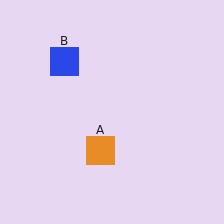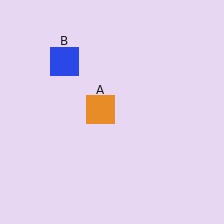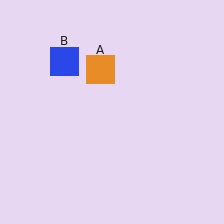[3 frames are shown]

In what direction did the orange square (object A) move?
The orange square (object A) moved up.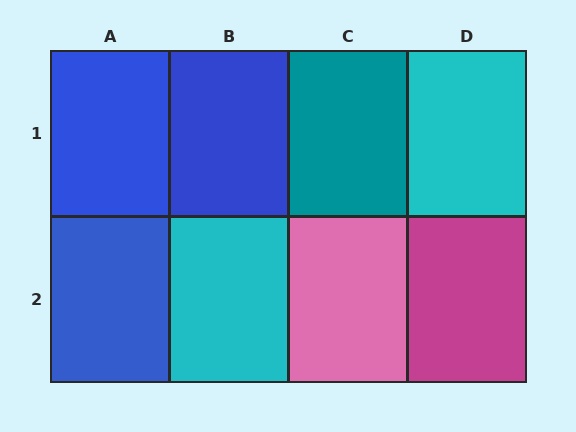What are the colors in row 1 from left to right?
Blue, blue, teal, cyan.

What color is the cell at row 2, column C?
Pink.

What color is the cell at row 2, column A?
Blue.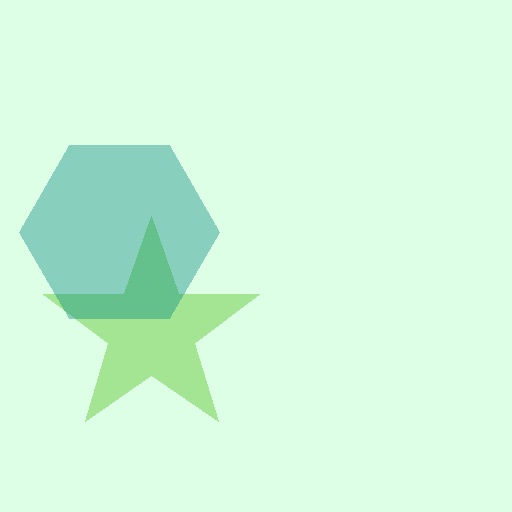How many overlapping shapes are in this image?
There are 2 overlapping shapes in the image.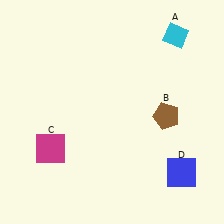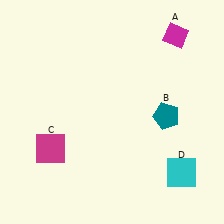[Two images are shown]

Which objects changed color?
A changed from cyan to magenta. B changed from brown to teal. D changed from blue to cyan.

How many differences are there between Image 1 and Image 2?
There are 3 differences between the two images.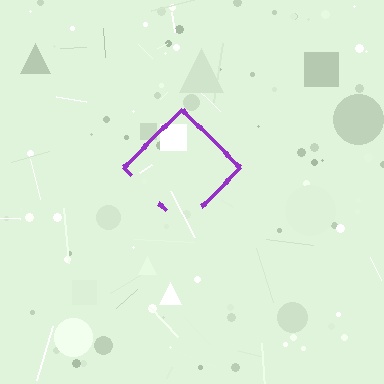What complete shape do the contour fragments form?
The contour fragments form a diamond.